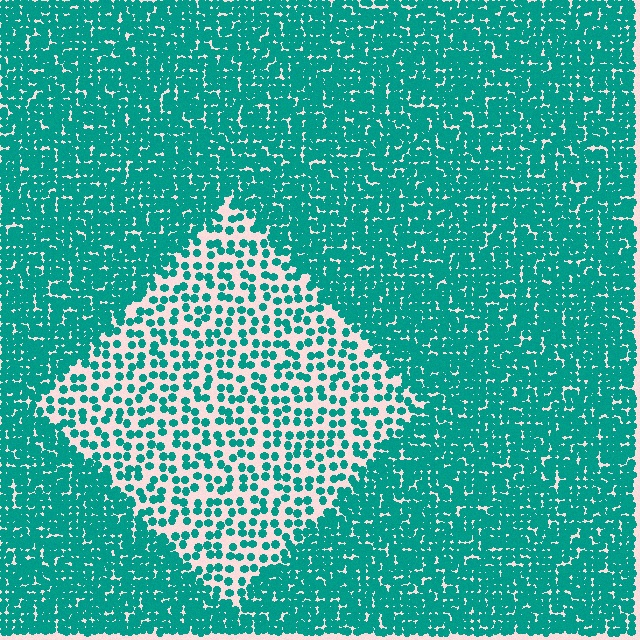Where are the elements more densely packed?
The elements are more densely packed outside the diamond boundary.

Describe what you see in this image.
The image contains small teal elements arranged at two different densities. A diamond-shaped region is visible where the elements are less densely packed than the surrounding area.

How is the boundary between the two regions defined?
The boundary is defined by a change in element density (approximately 2.5x ratio). All elements are the same color, size, and shape.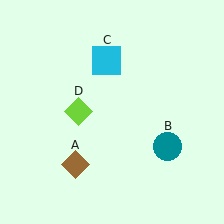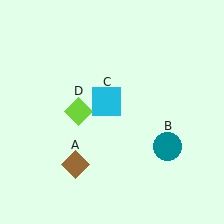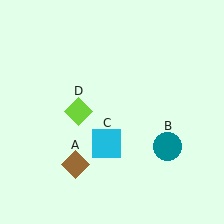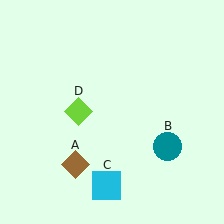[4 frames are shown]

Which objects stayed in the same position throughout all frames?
Brown diamond (object A) and teal circle (object B) and lime diamond (object D) remained stationary.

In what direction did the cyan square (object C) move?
The cyan square (object C) moved down.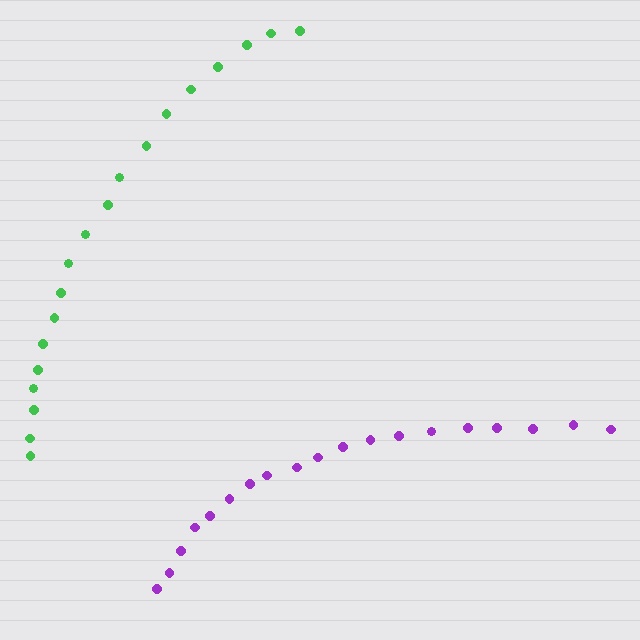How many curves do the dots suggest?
There are 2 distinct paths.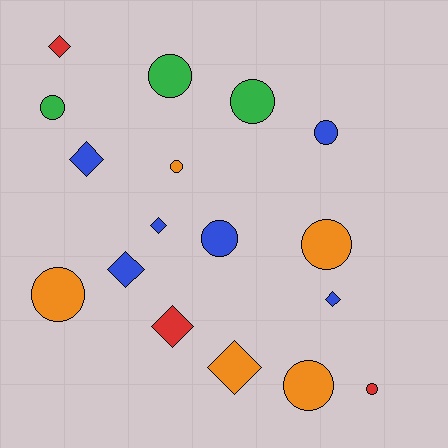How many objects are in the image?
There are 17 objects.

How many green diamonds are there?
There are no green diamonds.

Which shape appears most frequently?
Circle, with 10 objects.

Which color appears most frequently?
Blue, with 6 objects.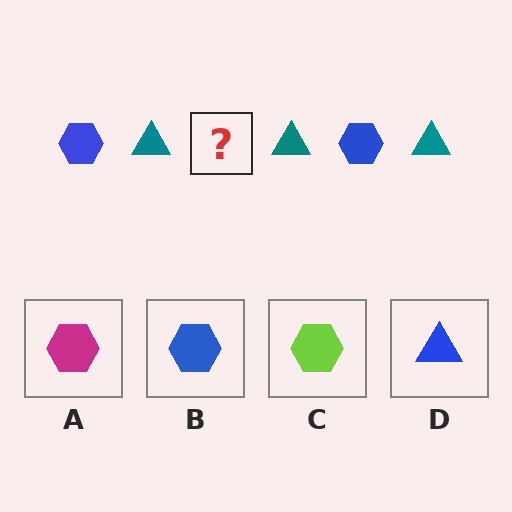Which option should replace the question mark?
Option B.